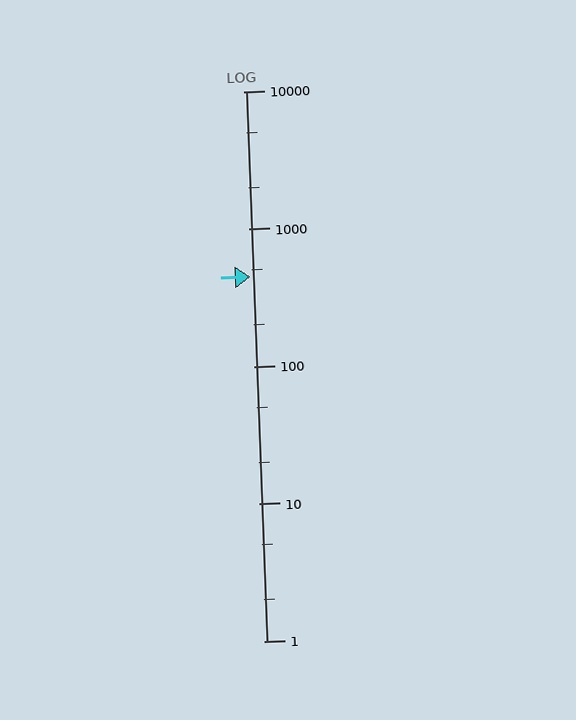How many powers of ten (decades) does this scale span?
The scale spans 4 decades, from 1 to 10000.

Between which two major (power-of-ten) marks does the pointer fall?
The pointer is between 100 and 1000.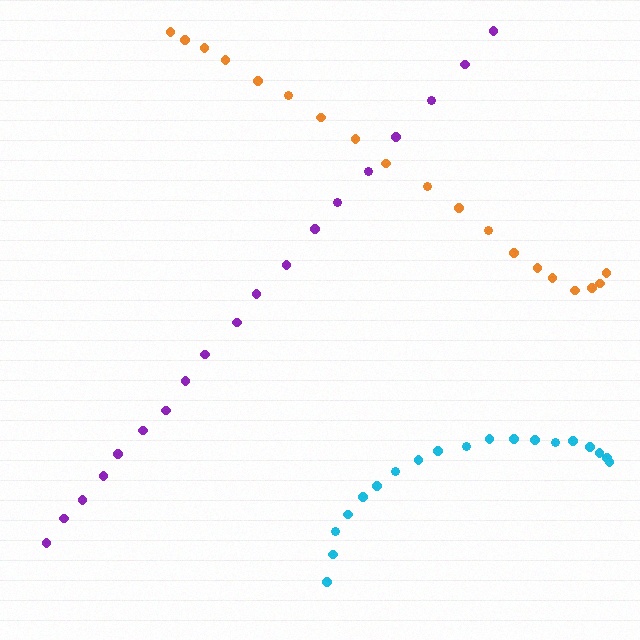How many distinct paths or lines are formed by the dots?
There are 3 distinct paths.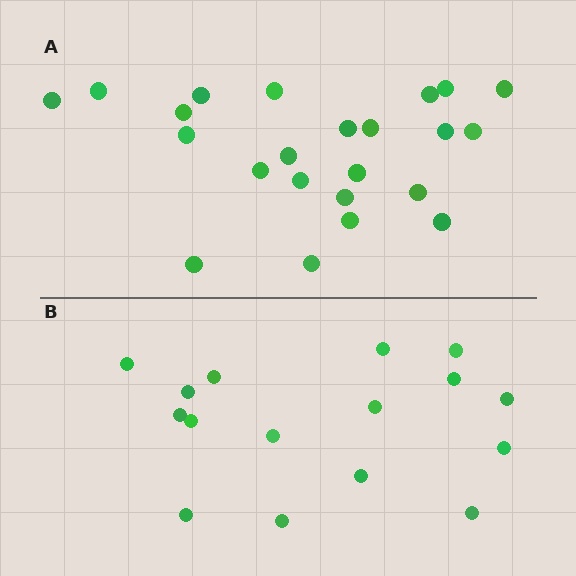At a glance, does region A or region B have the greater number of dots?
Region A (the top region) has more dots.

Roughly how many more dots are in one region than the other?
Region A has roughly 8 or so more dots than region B.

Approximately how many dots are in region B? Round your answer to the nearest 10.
About 20 dots. (The exact count is 16, which rounds to 20.)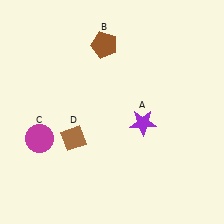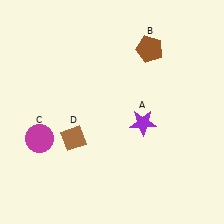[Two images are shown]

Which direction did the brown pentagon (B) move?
The brown pentagon (B) moved right.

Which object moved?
The brown pentagon (B) moved right.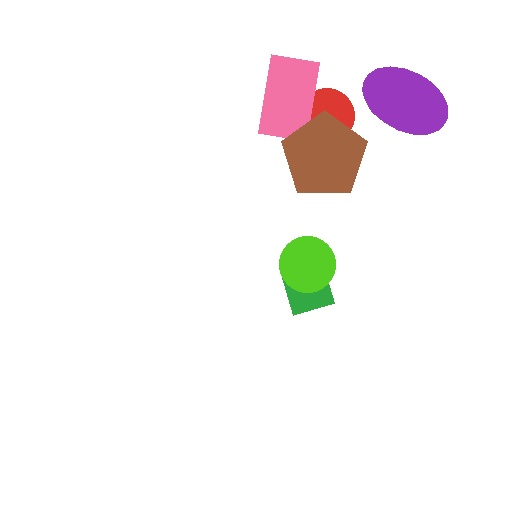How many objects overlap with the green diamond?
1 object overlaps with the green diamond.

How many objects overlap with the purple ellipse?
0 objects overlap with the purple ellipse.